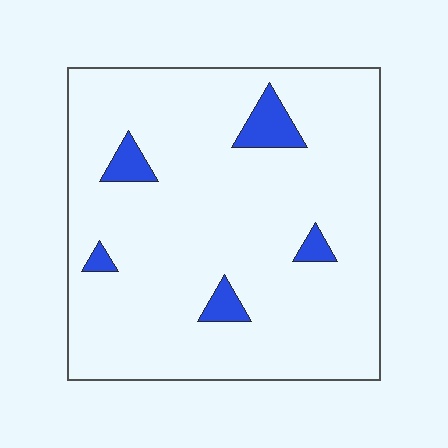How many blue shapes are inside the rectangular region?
5.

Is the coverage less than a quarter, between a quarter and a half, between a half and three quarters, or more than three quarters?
Less than a quarter.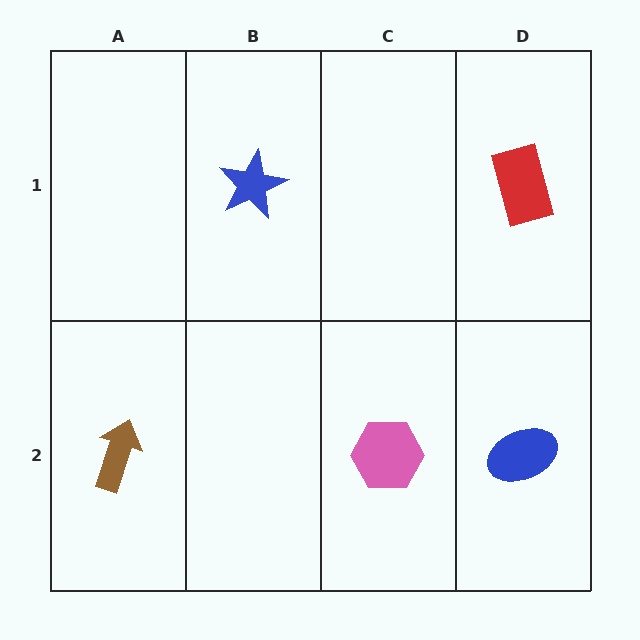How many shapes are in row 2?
3 shapes.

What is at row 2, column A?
A brown arrow.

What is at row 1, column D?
A red rectangle.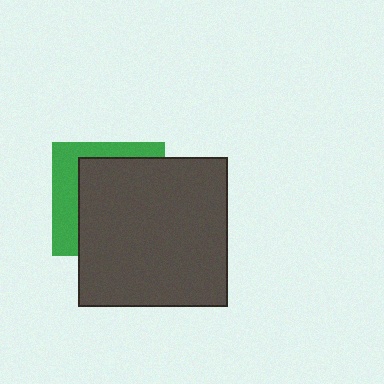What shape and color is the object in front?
The object in front is a dark gray square.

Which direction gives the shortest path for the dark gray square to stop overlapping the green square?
Moving toward the lower-right gives the shortest separation.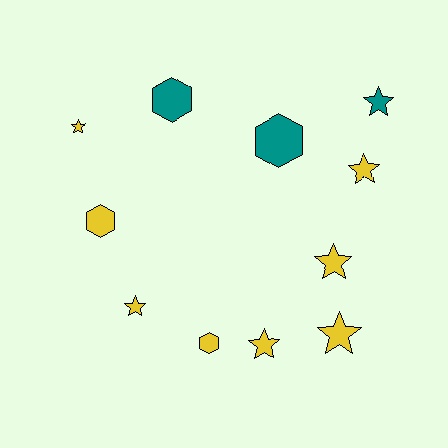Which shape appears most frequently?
Star, with 7 objects.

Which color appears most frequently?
Yellow, with 8 objects.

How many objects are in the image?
There are 11 objects.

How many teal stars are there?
There is 1 teal star.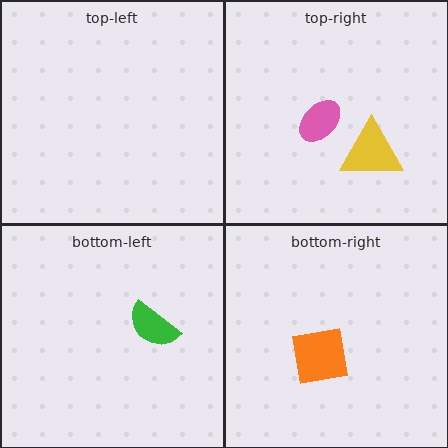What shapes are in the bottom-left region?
The green semicircle.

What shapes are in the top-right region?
The yellow triangle, the pink ellipse.